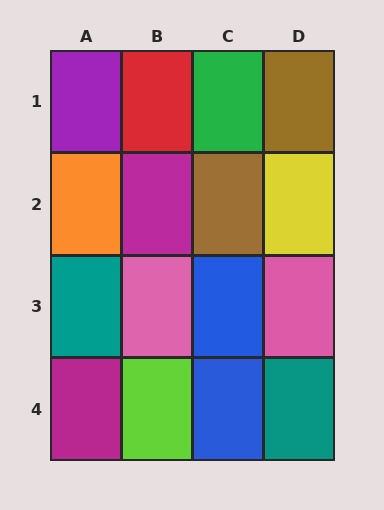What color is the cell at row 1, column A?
Purple.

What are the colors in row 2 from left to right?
Orange, magenta, brown, yellow.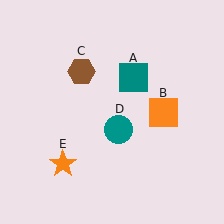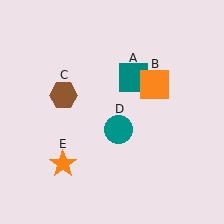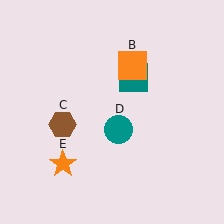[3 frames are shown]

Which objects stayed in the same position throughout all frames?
Teal square (object A) and teal circle (object D) and orange star (object E) remained stationary.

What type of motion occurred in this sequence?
The orange square (object B), brown hexagon (object C) rotated counterclockwise around the center of the scene.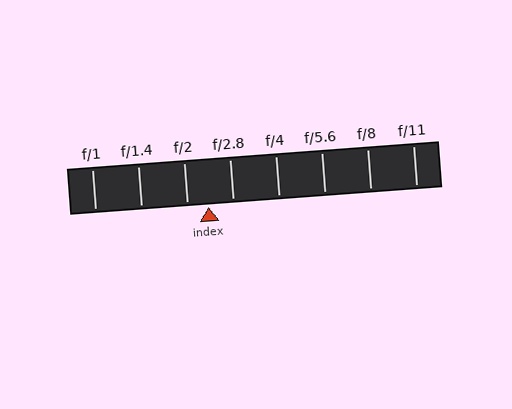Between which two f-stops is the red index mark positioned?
The index mark is between f/2 and f/2.8.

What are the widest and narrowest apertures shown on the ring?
The widest aperture shown is f/1 and the narrowest is f/11.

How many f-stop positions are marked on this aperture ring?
There are 8 f-stop positions marked.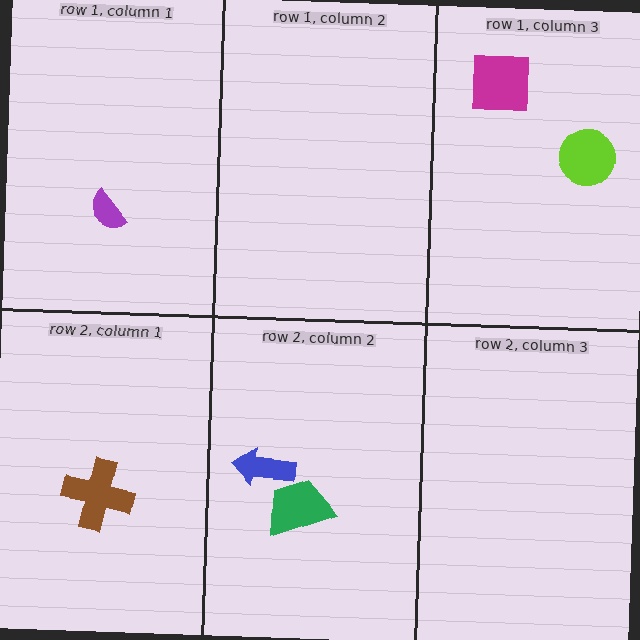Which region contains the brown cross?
The row 2, column 1 region.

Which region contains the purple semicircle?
The row 1, column 1 region.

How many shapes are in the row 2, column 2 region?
2.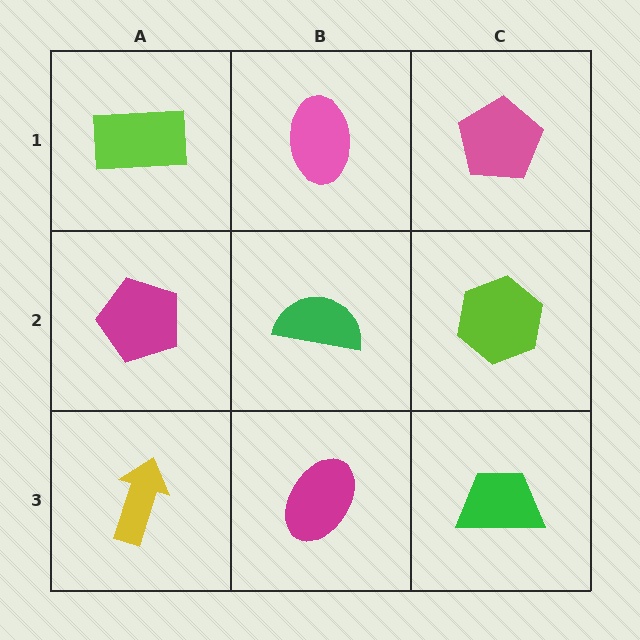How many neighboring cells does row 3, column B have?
3.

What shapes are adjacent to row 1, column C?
A lime hexagon (row 2, column C), a pink ellipse (row 1, column B).